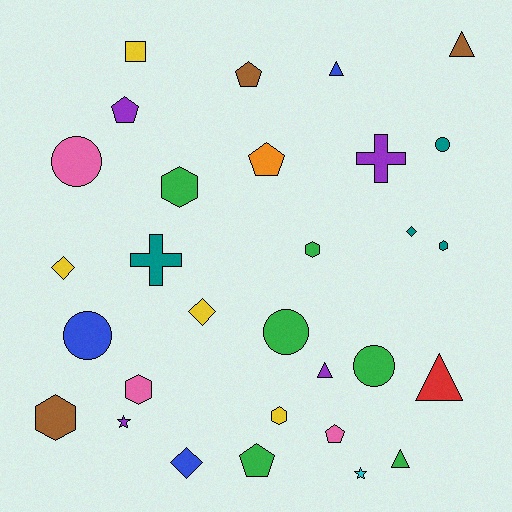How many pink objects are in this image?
There are 3 pink objects.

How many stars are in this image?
There are 2 stars.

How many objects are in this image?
There are 30 objects.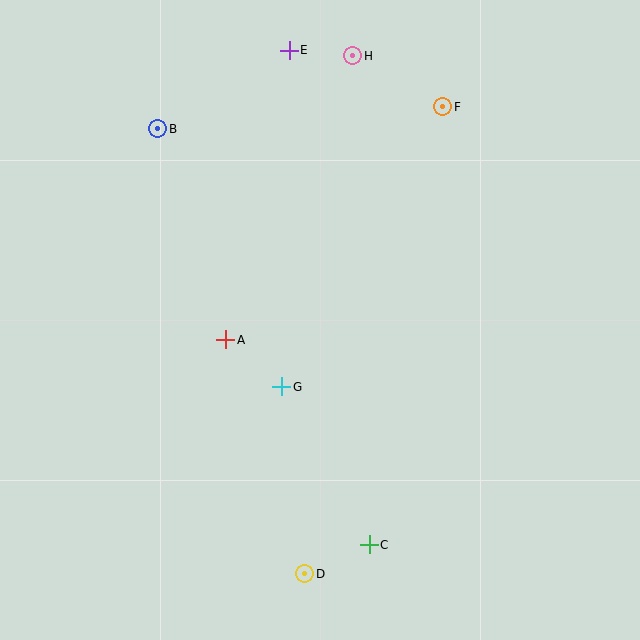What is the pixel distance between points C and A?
The distance between C and A is 250 pixels.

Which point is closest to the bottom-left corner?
Point D is closest to the bottom-left corner.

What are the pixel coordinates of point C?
Point C is at (369, 545).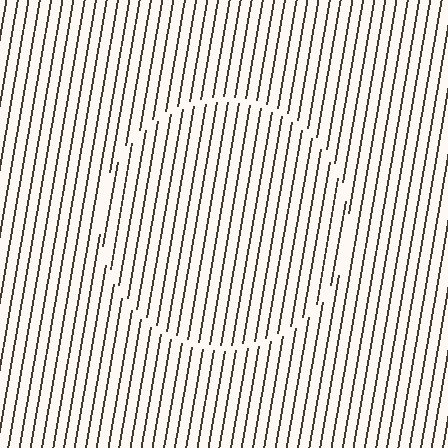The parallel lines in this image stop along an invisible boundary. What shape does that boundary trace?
An illusory circle. The interior of the shape contains the same grating, shifted by half a period — the contour is defined by the phase discontinuity where line-ends from the inner and outer gratings abut.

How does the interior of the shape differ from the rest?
The interior of the shape contains the same grating, shifted by half a period — the contour is defined by the phase discontinuity where line-ends from the inner and outer gratings abut.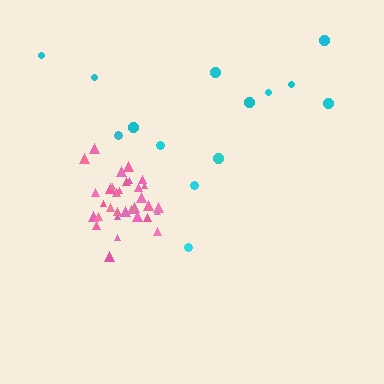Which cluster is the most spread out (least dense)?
Cyan.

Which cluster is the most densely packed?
Pink.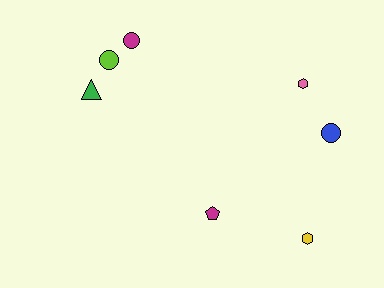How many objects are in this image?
There are 7 objects.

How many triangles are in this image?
There is 1 triangle.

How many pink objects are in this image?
There is 1 pink object.